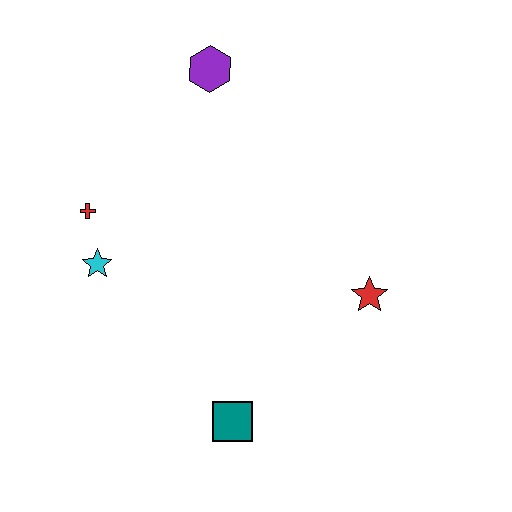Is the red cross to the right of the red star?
No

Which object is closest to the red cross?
The cyan star is closest to the red cross.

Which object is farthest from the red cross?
The red star is farthest from the red cross.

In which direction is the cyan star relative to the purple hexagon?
The cyan star is below the purple hexagon.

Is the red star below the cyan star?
Yes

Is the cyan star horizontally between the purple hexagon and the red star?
No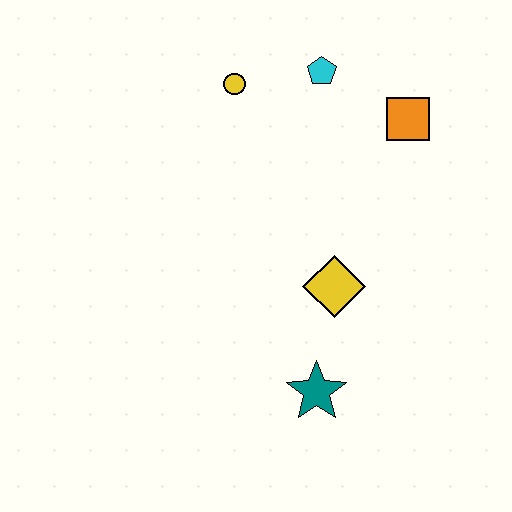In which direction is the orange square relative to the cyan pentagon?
The orange square is to the right of the cyan pentagon.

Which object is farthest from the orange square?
The teal star is farthest from the orange square.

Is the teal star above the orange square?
No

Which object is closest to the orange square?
The cyan pentagon is closest to the orange square.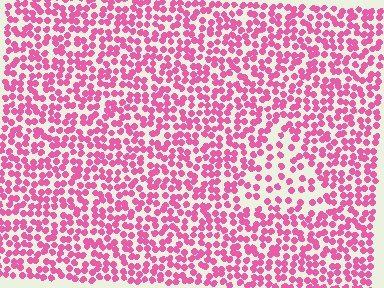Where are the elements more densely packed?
The elements are more densely packed outside the triangle boundary.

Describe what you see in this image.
The image contains small pink elements arranged at two different densities. A triangle-shaped region is visible where the elements are less densely packed than the surrounding area.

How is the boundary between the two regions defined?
The boundary is defined by a change in element density (approximately 1.9x ratio). All elements are the same color, size, and shape.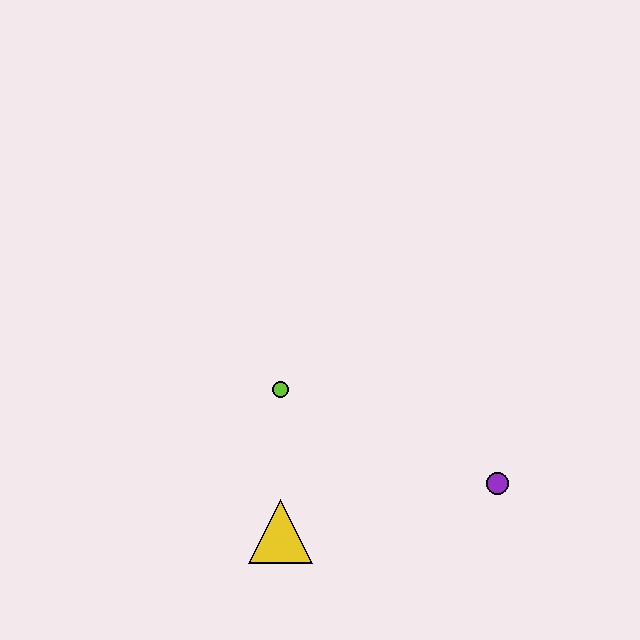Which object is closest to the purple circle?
The yellow triangle is closest to the purple circle.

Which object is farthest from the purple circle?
The lime circle is farthest from the purple circle.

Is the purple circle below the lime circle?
Yes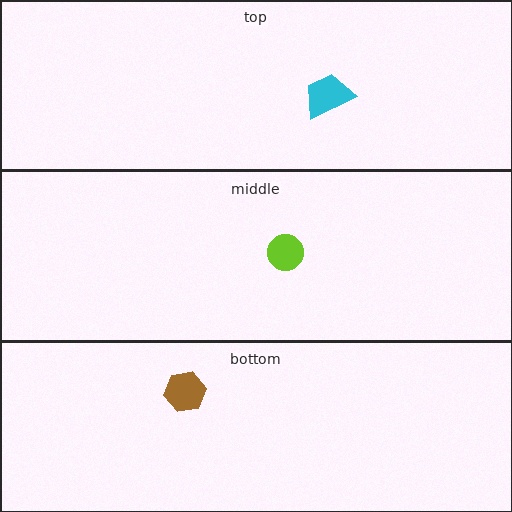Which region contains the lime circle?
The middle region.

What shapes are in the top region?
The cyan trapezoid.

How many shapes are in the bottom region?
1.